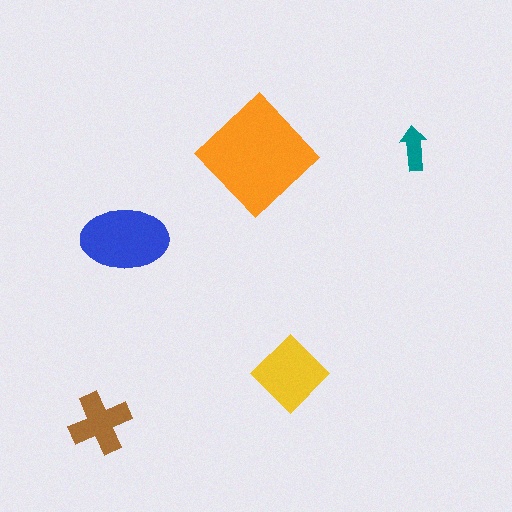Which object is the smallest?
The teal arrow.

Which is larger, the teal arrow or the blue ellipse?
The blue ellipse.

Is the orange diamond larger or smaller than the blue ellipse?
Larger.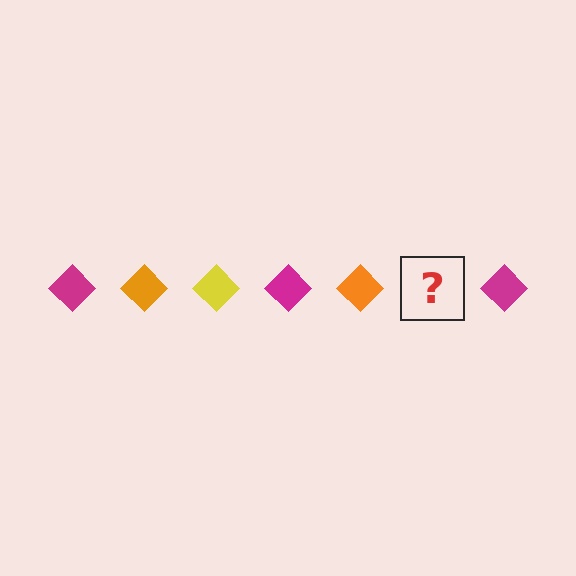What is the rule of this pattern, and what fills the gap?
The rule is that the pattern cycles through magenta, orange, yellow diamonds. The gap should be filled with a yellow diamond.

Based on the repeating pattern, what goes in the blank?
The blank should be a yellow diamond.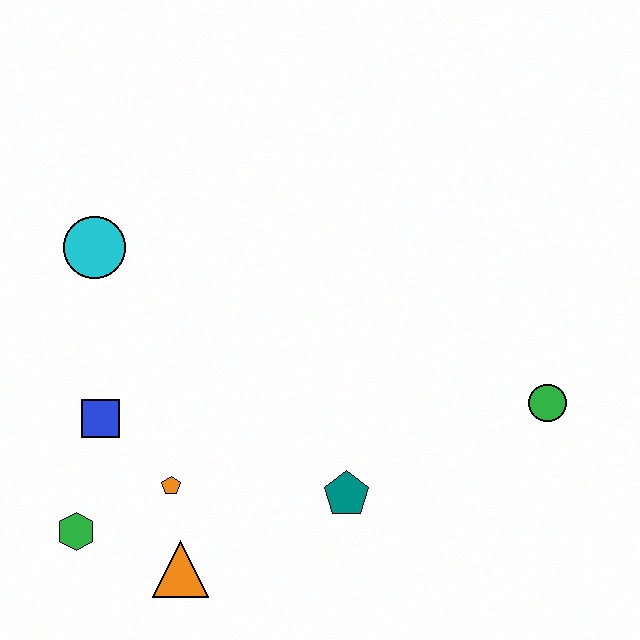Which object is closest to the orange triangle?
The orange pentagon is closest to the orange triangle.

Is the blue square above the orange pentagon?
Yes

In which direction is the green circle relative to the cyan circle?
The green circle is to the right of the cyan circle.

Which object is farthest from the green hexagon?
The green circle is farthest from the green hexagon.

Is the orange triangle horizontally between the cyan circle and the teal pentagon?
Yes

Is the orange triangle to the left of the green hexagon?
No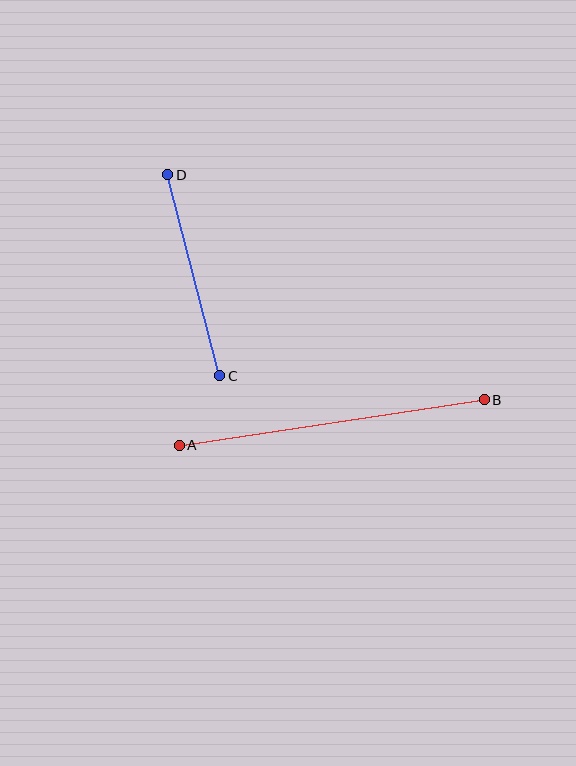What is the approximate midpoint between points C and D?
The midpoint is at approximately (194, 275) pixels.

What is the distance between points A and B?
The distance is approximately 309 pixels.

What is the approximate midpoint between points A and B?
The midpoint is at approximately (332, 422) pixels.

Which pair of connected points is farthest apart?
Points A and B are farthest apart.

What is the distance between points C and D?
The distance is approximately 208 pixels.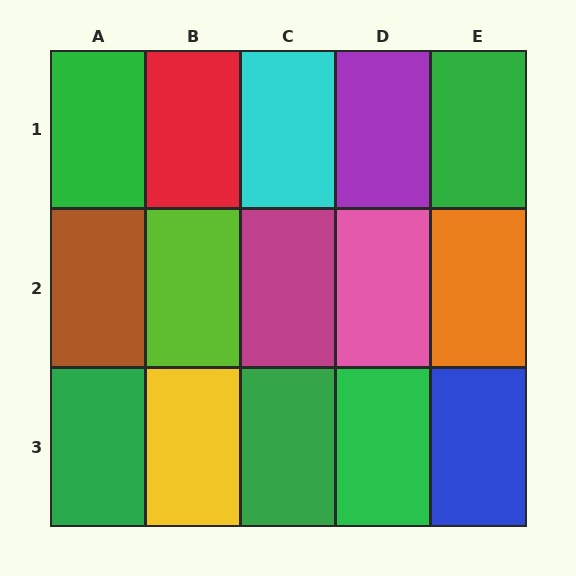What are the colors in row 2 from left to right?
Brown, lime, magenta, pink, orange.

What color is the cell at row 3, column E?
Blue.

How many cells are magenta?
1 cell is magenta.